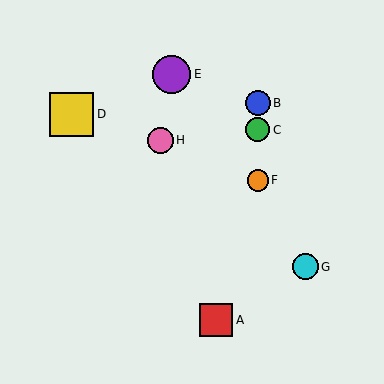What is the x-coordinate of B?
Object B is at x≈258.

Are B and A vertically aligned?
No, B is at x≈258 and A is at x≈216.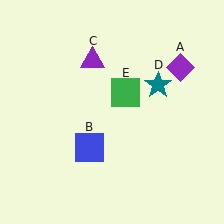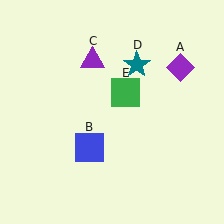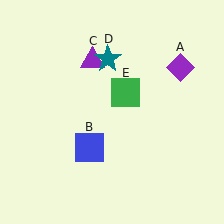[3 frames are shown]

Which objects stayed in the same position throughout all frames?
Purple diamond (object A) and blue square (object B) and purple triangle (object C) and green square (object E) remained stationary.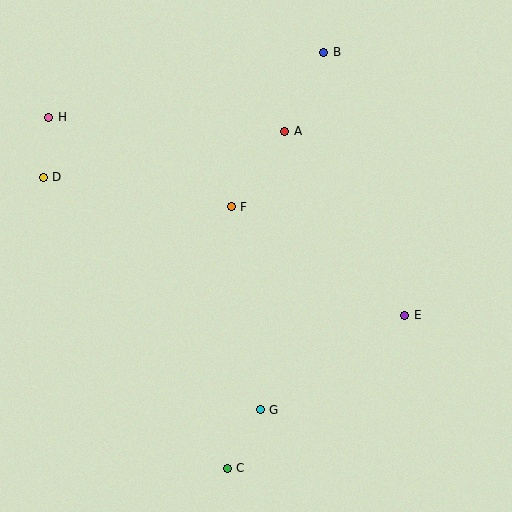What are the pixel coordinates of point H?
Point H is at (49, 117).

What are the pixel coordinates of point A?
Point A is at (285, 131).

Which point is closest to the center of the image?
Point F at (231, 207) is closest to the center.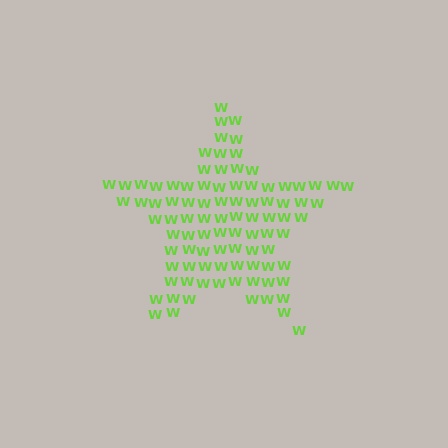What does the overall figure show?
The overall figure shows a star.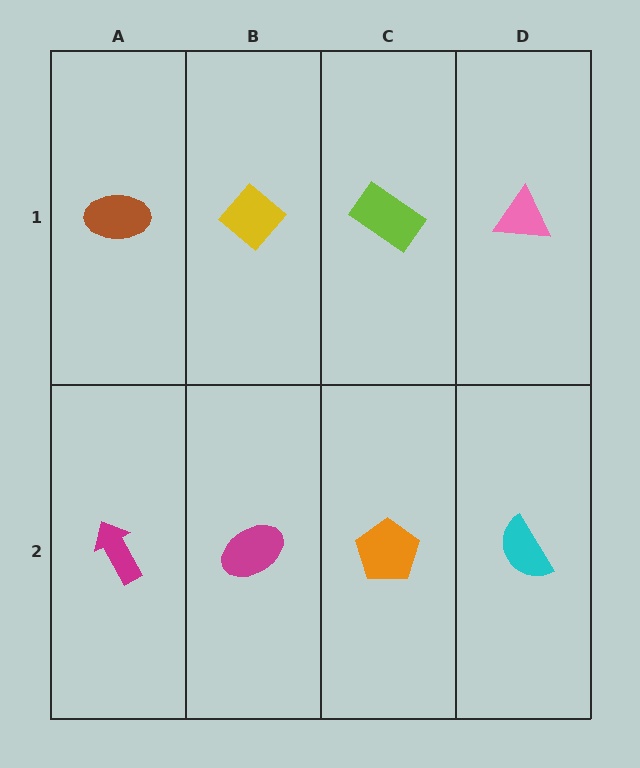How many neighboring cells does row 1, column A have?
2.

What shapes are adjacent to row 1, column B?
A magenta ellipse (row 2, column B), a brown ellipse (row 1, column A), a lime rectangle (row 1, column C).